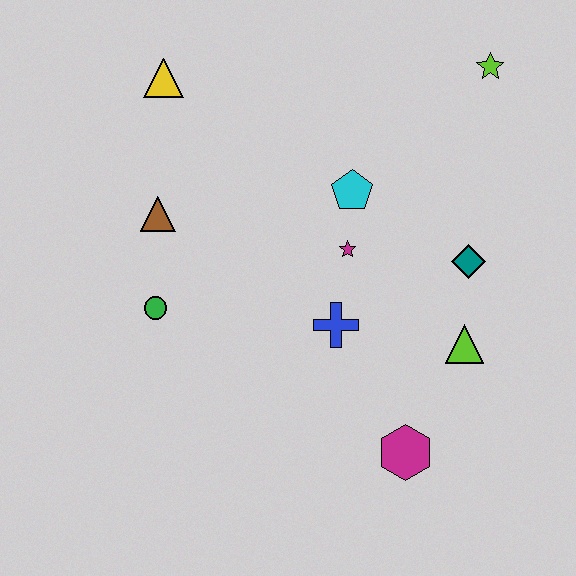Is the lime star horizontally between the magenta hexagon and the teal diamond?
No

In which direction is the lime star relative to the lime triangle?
The lime star is above the lime triangle.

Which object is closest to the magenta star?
The cyan pentagon is closest to the magenta star.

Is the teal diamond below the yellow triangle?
Yes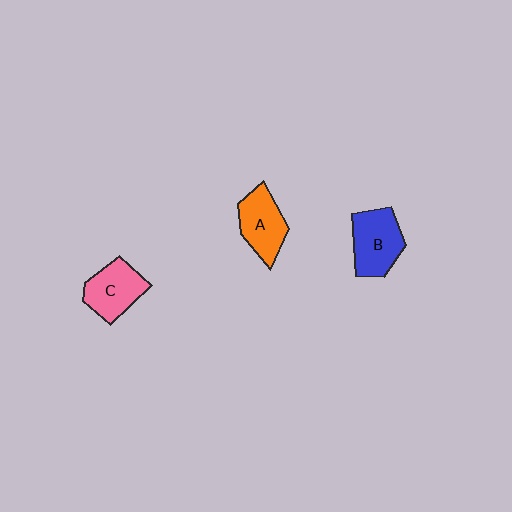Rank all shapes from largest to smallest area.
From largest to smallest: B (blue), A (orange), C (pink).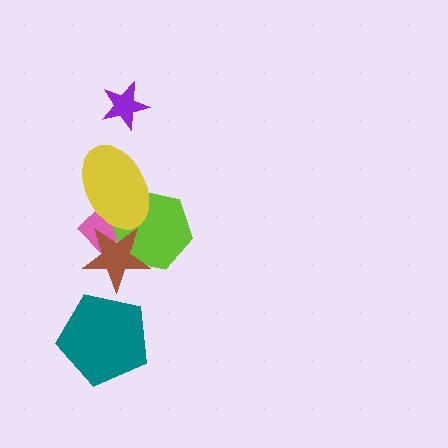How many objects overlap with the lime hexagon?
3 objects overlap with the lime hexagon.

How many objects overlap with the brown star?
3 objects overlap with the brown star.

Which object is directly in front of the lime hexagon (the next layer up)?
The yellow ellipse is directly in front of the lime hexagon.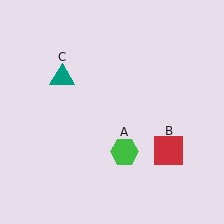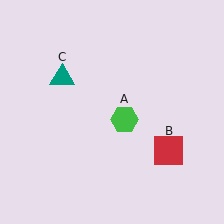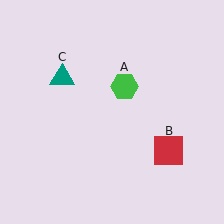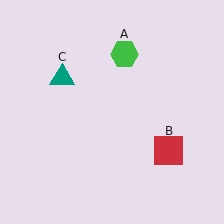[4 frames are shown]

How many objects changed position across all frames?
1 object changed position: green hexagon (object A).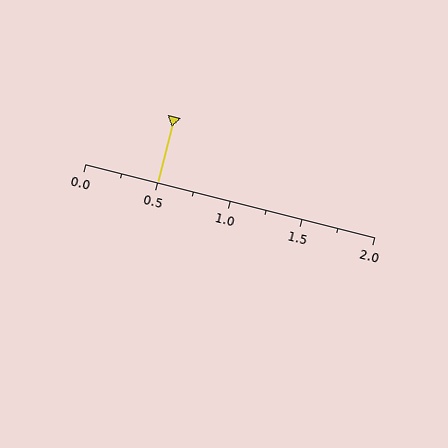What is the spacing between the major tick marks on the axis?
The major ticks are spaced 0.5 apart.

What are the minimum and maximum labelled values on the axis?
The axis runs from 0.0 to 2.0.